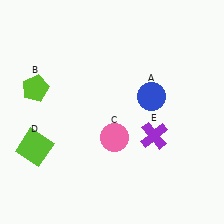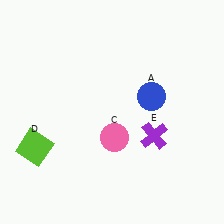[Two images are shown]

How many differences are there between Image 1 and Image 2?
There is 1 difference between the two images.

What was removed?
The lime pentagon (B) was removed in Image 2.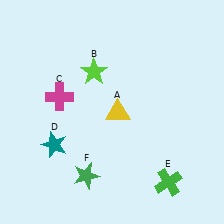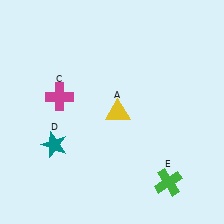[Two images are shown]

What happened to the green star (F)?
The green star (F) was removed in Image 2. It was in the bottom-left area of Image 1.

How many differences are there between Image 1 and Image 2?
There are 2 differences between the two images.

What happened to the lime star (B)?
The lime star (B) was removed in Image 2. It was in the top-left area of Image 1.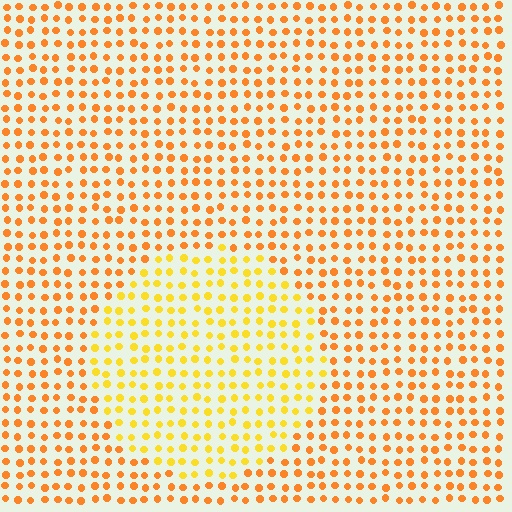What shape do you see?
I see a circle.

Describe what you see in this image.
The image is filled with small orange elements in a uniform arrangement. A circle-shaped region is visible where the elements are tinted to a slightly different hue, forming a subtle color boundary.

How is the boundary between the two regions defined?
The boundary is defined purely by a slight shift in hue (about 25 degrees). Spacing, size, and orientation are identical on both sides.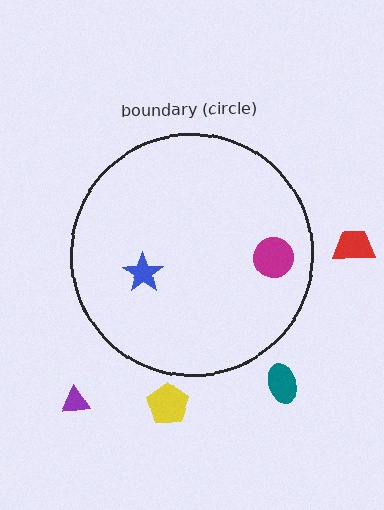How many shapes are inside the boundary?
2 inside, 4 outside.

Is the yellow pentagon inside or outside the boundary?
Outside.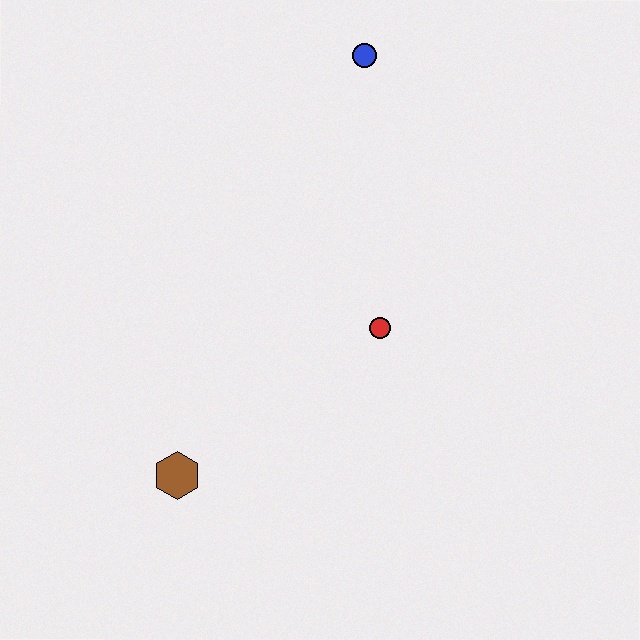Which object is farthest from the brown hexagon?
The blue circle is farthest from the brown hexagon.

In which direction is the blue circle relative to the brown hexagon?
The blue circle is above the brown hexagon.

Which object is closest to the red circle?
The brown hexagon is closest to the red circle.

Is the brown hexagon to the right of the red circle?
No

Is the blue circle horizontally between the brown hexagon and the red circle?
Yes